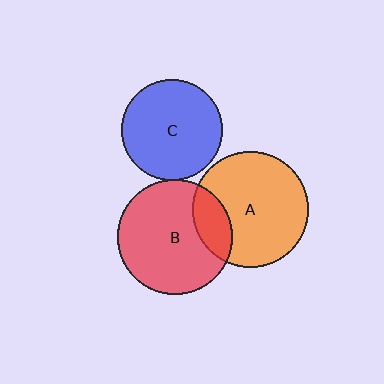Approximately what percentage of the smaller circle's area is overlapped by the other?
Approximately 5%.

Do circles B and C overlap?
Yes.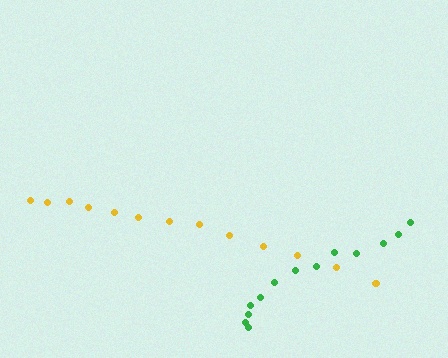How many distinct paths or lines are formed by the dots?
There are 2 distinct paths.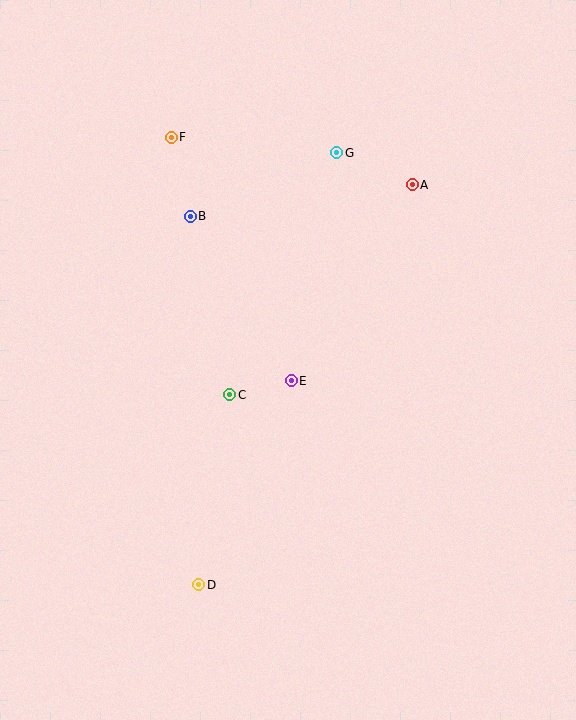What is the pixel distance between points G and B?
The distance between G and B is 160 pixels.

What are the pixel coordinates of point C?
Point C is at (230, 395).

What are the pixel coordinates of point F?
Point F is at (171, 137).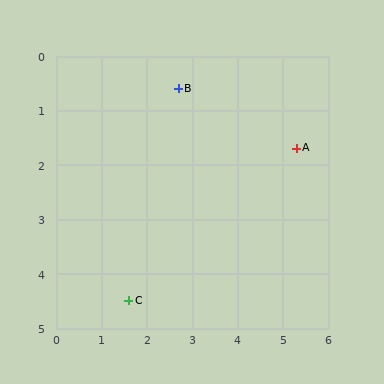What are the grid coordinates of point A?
Point A is at approximately (5.3, 1.7).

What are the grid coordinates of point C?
Point C is at approximately (1.6, 4.5).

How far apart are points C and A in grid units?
Points C and A are about 4.6 grid units apart.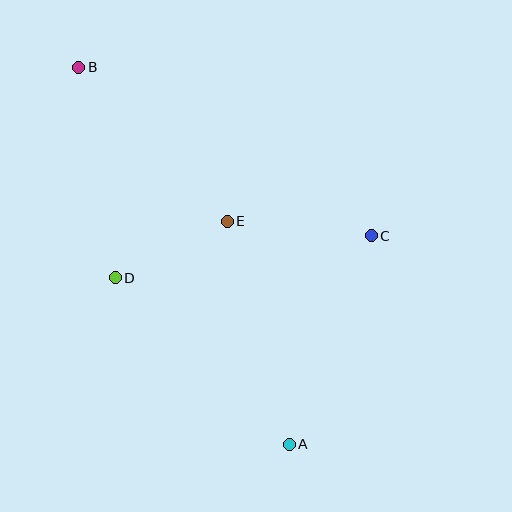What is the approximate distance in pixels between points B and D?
The distance between B and D is approximately 214 pixels.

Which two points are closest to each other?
Points D and E are closest to each other.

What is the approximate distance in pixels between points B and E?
The distance between B and E is approximately 214 pixels.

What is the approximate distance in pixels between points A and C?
The distance between A and C is approximately 224 pixels.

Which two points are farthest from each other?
Points A and B are farthest from each other.